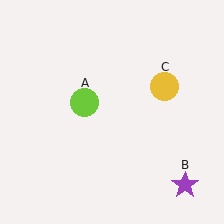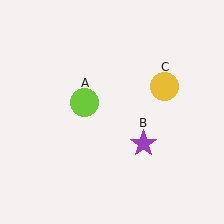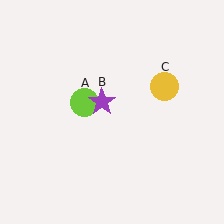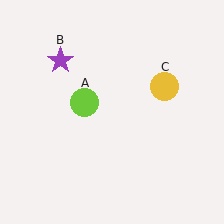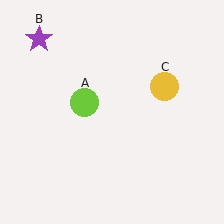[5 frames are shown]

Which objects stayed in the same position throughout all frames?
Lime circle (object A) and yellow circle (object C) remained stationary.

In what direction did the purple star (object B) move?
The purple star (object B) moved up and to the left.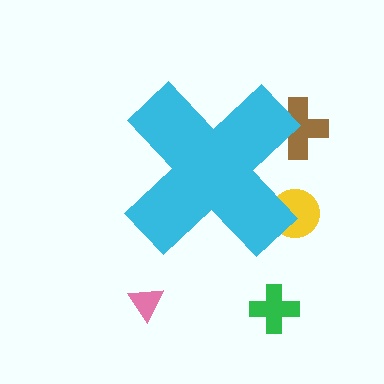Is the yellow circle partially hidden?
Yes, the yellow circle is partially hidden behind the cyan cross.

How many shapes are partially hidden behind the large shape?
2 shapes are partially hidden.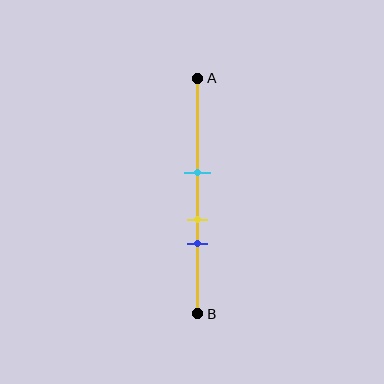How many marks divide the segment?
There are 3 marks dividing the segment.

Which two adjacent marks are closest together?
The yellow and blue marks are the closest adjacent pair.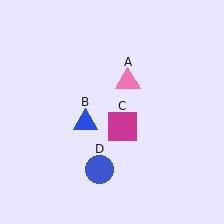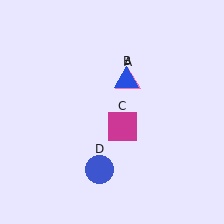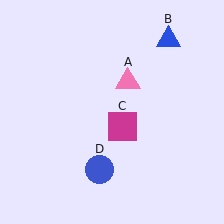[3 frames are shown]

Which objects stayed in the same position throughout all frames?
Pink triangle (object A) and magenta square (object C) and blue circle (object D) remained stationary.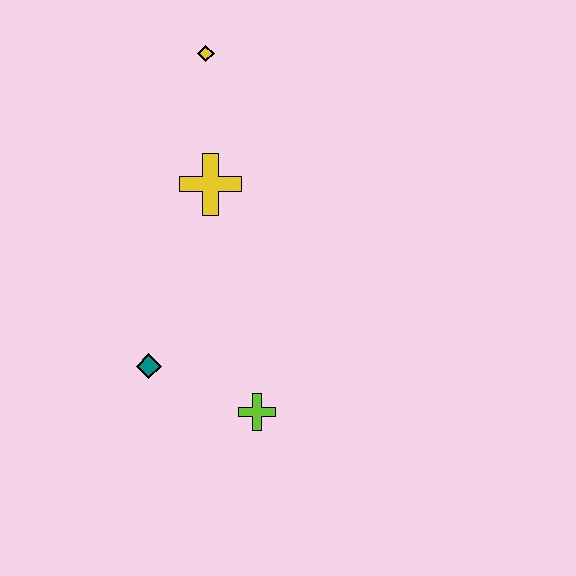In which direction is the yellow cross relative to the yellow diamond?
The yellow cross is below the yellow diamond.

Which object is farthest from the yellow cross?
The lime cross is farthest from the yellow cross.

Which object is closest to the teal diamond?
The lime cross is closest to the teal diamond.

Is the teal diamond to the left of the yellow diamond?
Yes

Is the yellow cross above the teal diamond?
Yes